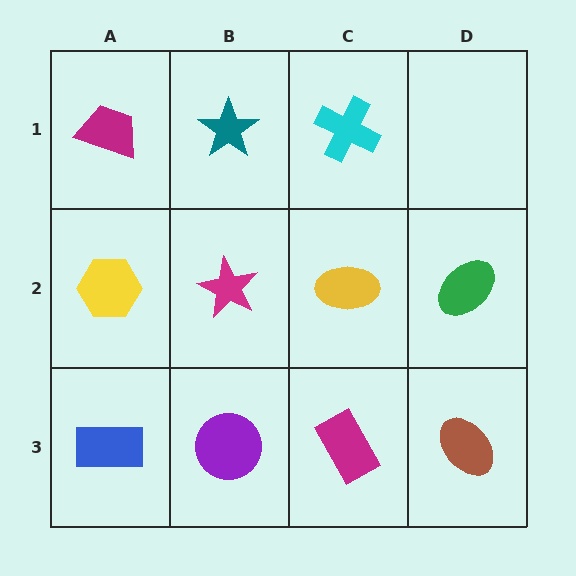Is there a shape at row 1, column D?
No, that cell is empty.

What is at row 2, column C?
A yellow ellipse.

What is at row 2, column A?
A yellow hexagon.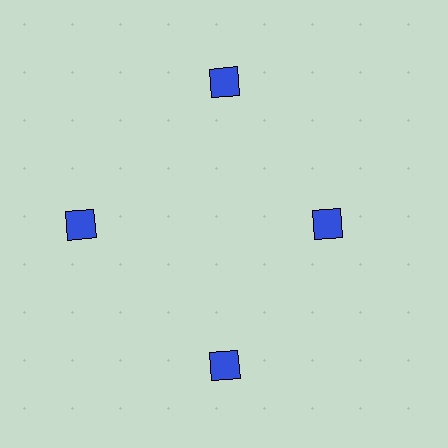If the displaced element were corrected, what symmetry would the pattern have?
It would have 4-fold rotational symmetry — the pattern would map onto itself every 90 degrees.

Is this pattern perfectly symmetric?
No. The 4 blue squares are arranged in a ring, but one element near the 3 o'clock position is pulled inward toward the center, breaking the 4-fold rotational symmetry.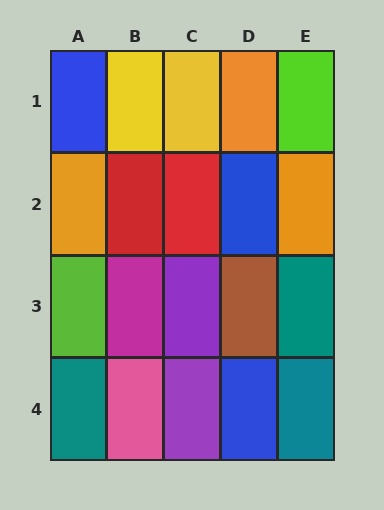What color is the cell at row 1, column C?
Yellow.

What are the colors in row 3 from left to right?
Lime, magenta, purple, brown, teal.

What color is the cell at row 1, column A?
Blue.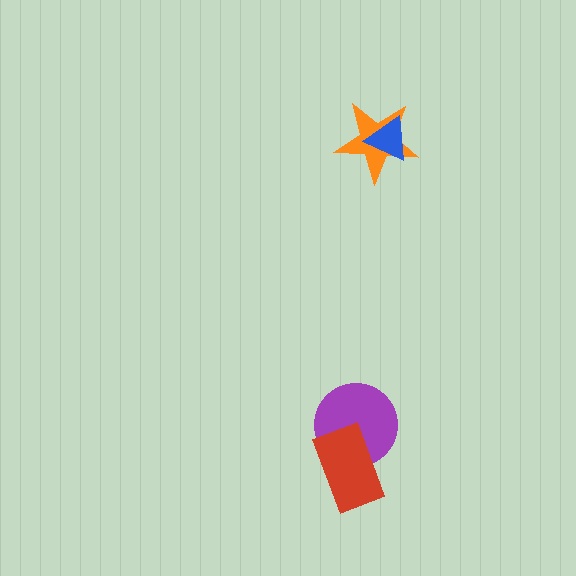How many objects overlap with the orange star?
1 object overlaps with the orange star.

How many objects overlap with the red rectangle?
1 object overlaps with the red rectangle.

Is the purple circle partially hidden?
Yes, it is partially covered by another shape.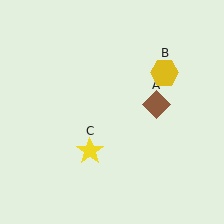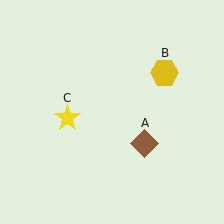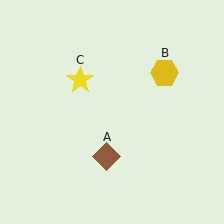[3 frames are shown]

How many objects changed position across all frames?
2 objects changed position: brown diamond (object A), yellow star (object C).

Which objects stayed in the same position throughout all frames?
Yellow hexagon (object B) remained stationary.